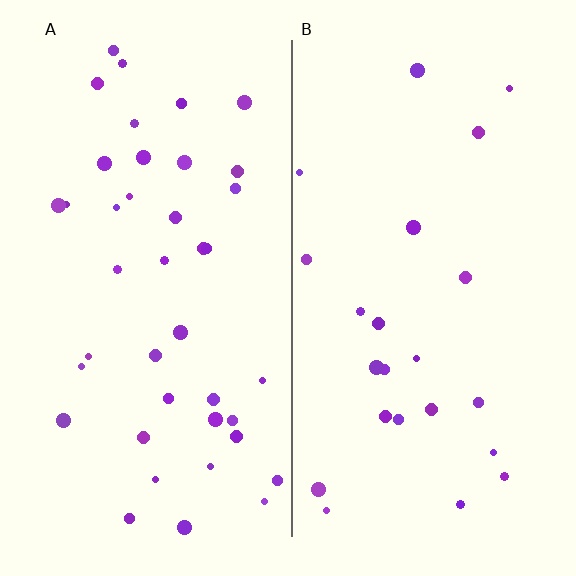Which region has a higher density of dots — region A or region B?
A (the left).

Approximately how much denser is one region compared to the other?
Approximately 1.8× — region A over region B.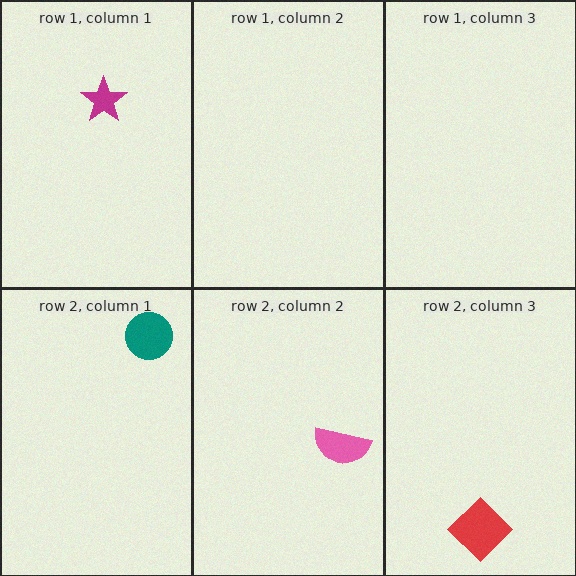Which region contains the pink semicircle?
The row 2, column 2 region.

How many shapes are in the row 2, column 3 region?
1.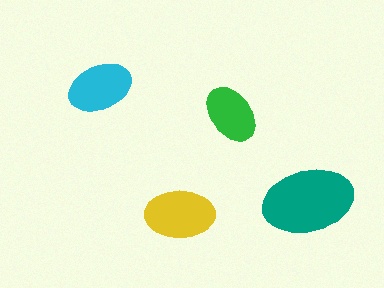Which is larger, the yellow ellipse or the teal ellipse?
The teal one.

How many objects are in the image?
There are 4 objects in the image.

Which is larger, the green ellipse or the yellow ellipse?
The yellow one.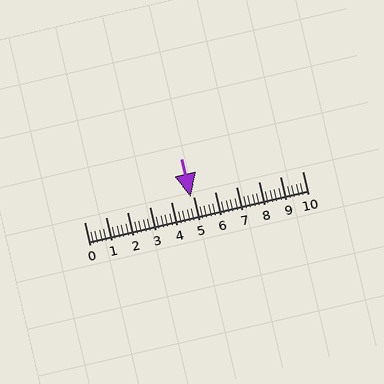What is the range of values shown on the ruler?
The ruler shows values from 0 to 10.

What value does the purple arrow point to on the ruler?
The purple arrow points to approximately 4.9.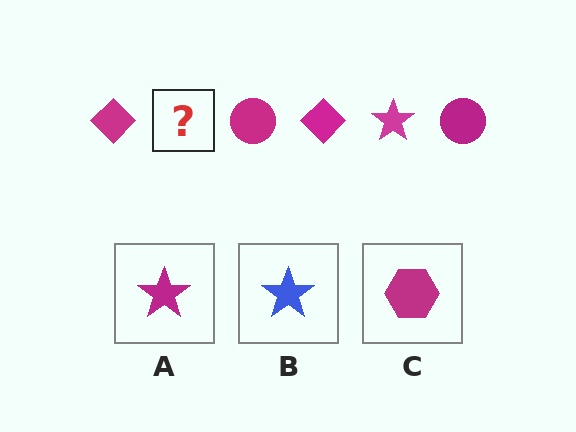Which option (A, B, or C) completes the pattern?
A.